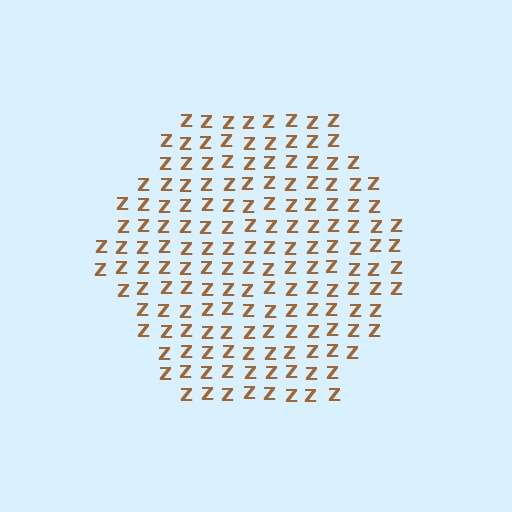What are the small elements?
The small elements are letter Z's.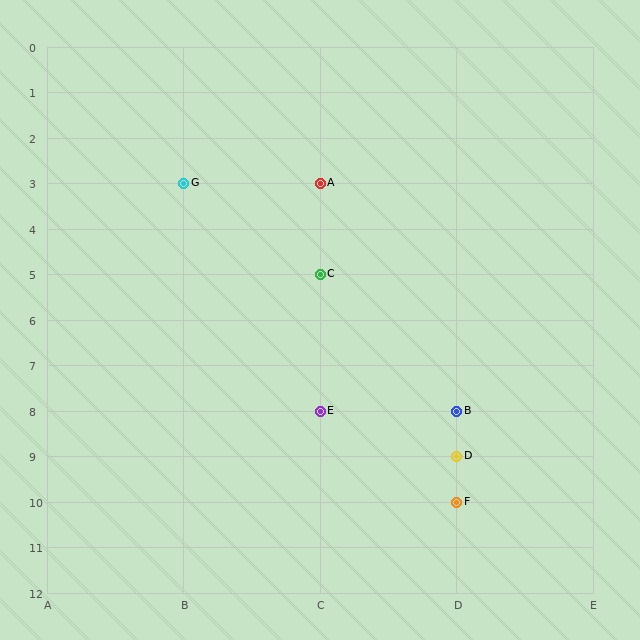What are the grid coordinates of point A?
Point A is at grid coordinates (C, 3).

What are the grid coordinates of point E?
Point E is at grid coordinates (C, 8).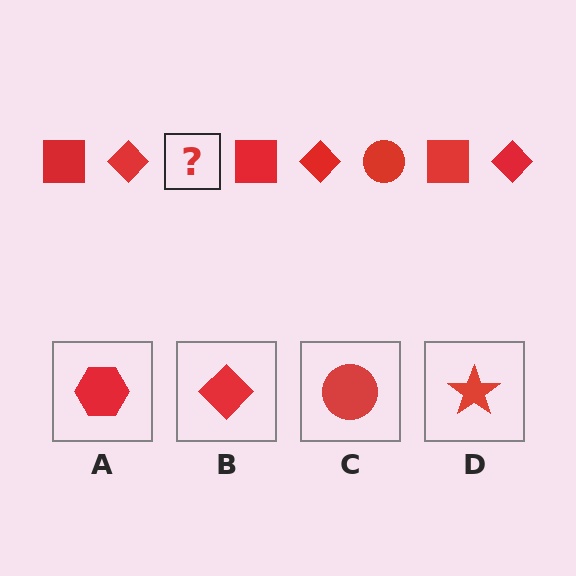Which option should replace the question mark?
Option C.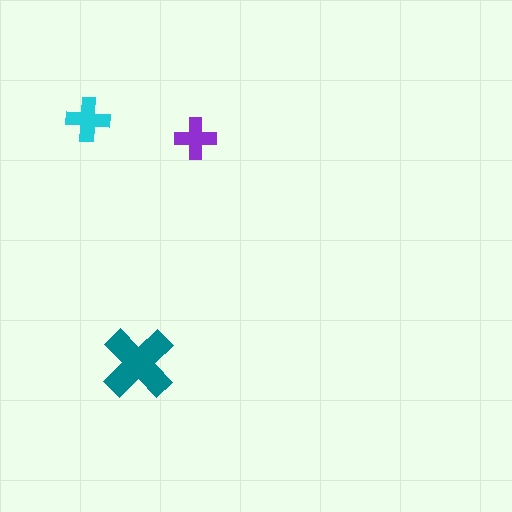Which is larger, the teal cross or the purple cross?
The teal one.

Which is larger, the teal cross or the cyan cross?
The teal one.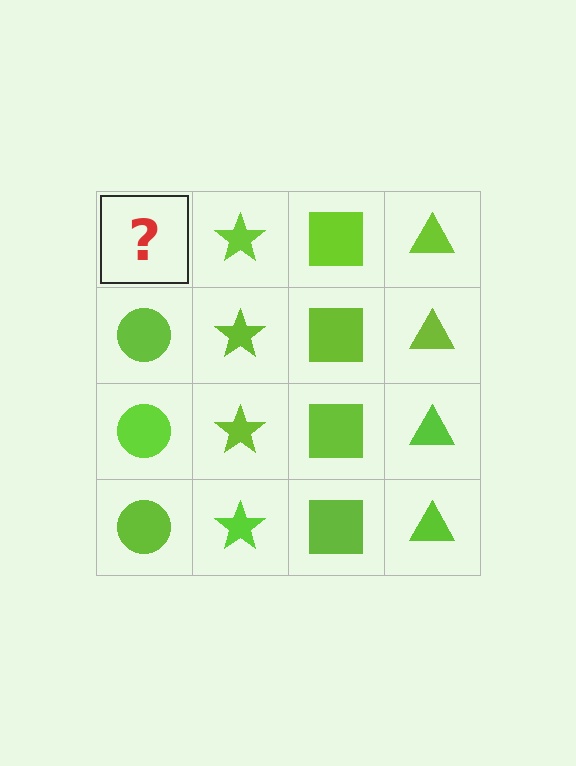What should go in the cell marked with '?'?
The missing cell should contain a lime circle.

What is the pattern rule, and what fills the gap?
The rule is that each column has a consistent shape. The gap should be filled with a lime circle.